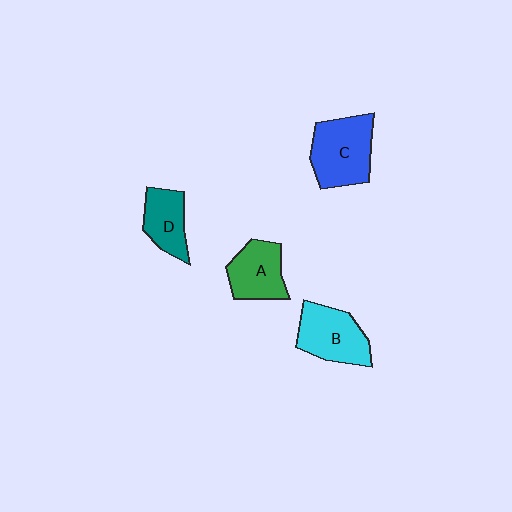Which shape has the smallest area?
Shape D (teal).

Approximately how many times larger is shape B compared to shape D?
Approximately 1.4 times.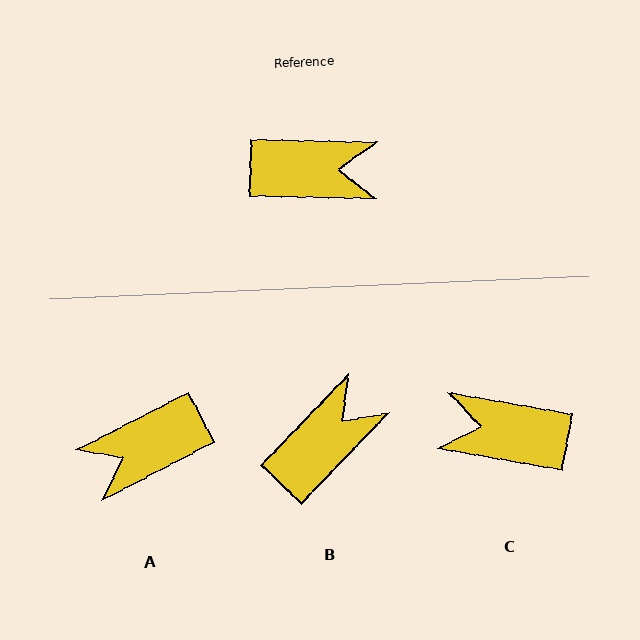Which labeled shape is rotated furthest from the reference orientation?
C, about 171 degrees away.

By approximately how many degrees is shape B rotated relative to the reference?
Approximately 47 degrees counter-clockwise.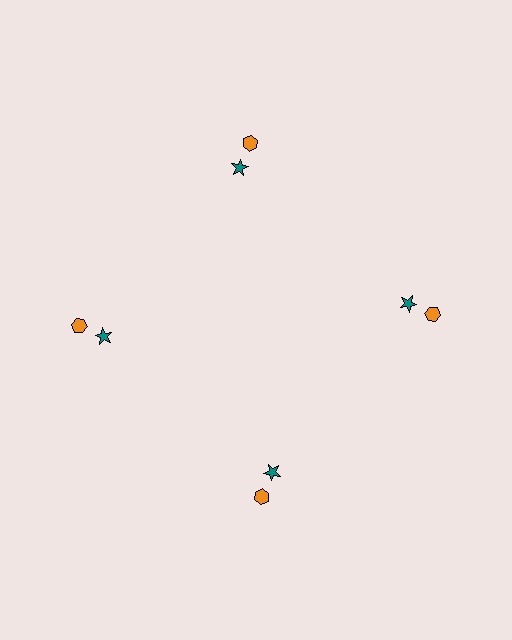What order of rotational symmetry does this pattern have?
This pattern has 4-fold rotational symmetry.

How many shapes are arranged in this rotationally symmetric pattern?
There are 8 shapes, arranged in 4 groups of 2.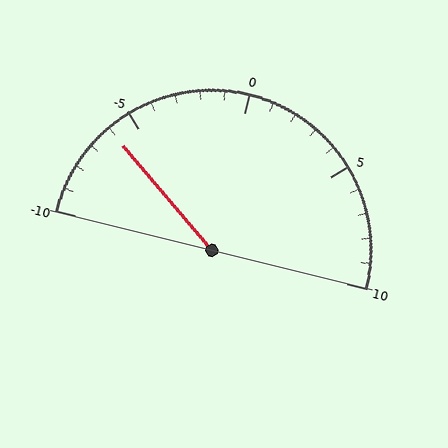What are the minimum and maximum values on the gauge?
The gauge ranges from -10 to 10.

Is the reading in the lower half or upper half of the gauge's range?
The reading is in the lower half of the range (-10 to 10).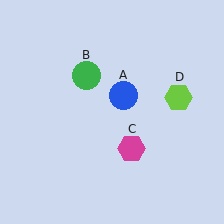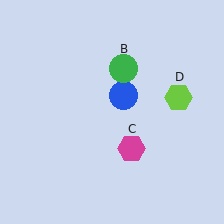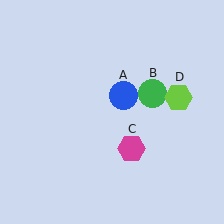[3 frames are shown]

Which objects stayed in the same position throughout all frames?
Blue circle (object A) and magenta hexagon (object C) and lime hexagon (object D) remained stationary.